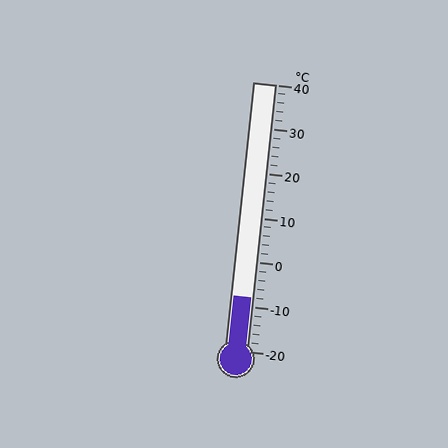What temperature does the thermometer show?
The thermometer shows approximately -8°C.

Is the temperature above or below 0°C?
The temperature is below 0°C.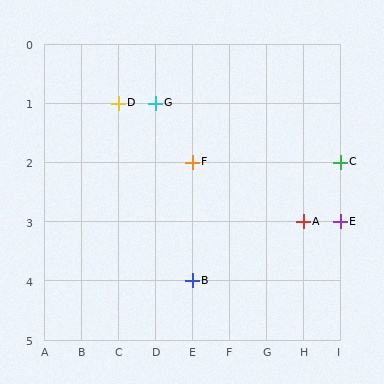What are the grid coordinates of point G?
Point G is at grid coordinates (D, 1).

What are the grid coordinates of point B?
Point B is at grid coordinates (E, 4).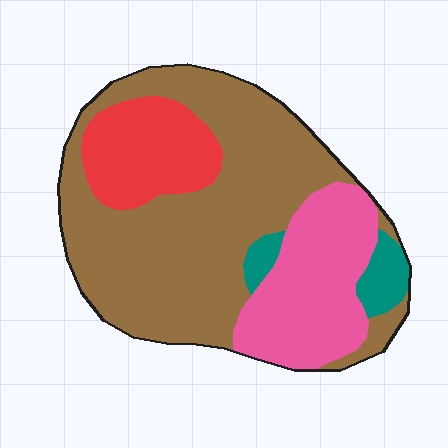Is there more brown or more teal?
Brown.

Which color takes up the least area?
Teal, at roughly 5%.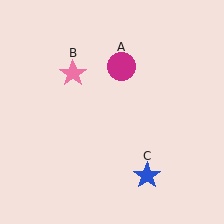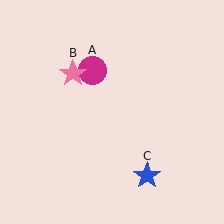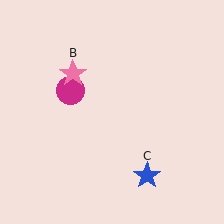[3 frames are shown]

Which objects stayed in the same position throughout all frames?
Pink star (object B) and blue star (object C) remained stationary.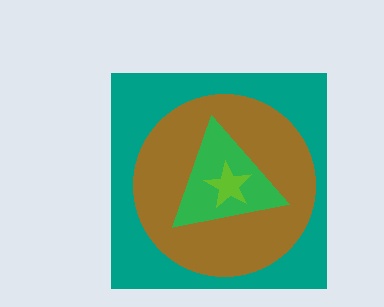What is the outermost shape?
The teal square.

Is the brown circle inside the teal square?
Yes.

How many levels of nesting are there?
4.